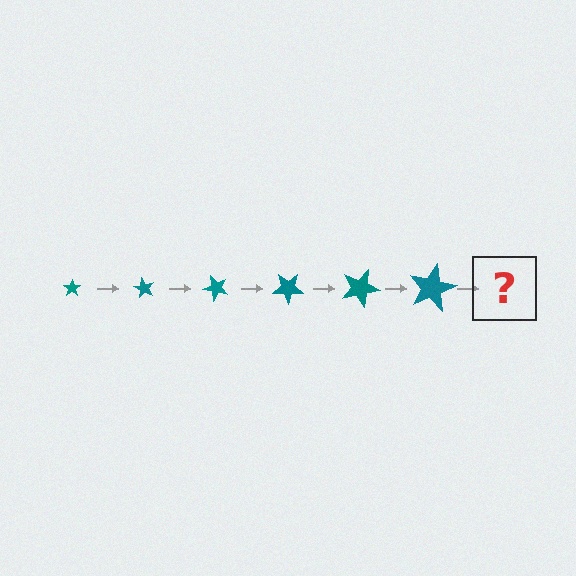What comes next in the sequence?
The next element should be a star, larger than the previous one and rotated 360 degrees from the start.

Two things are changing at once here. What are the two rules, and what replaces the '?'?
The two rules are that the star grows larger each step and it rotates 60 degrees each step. The '?' should be a star, larger than the previous one and rotated 360 degrees from the start.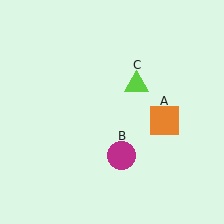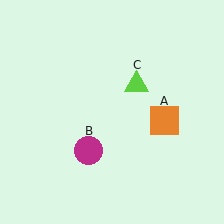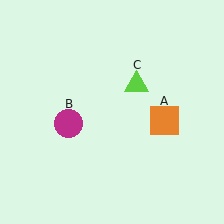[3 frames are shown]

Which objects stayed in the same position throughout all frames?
Orange square (object A) and lime triangle (object C) remained stationary.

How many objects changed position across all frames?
1 object changed position: magenta circle (object B).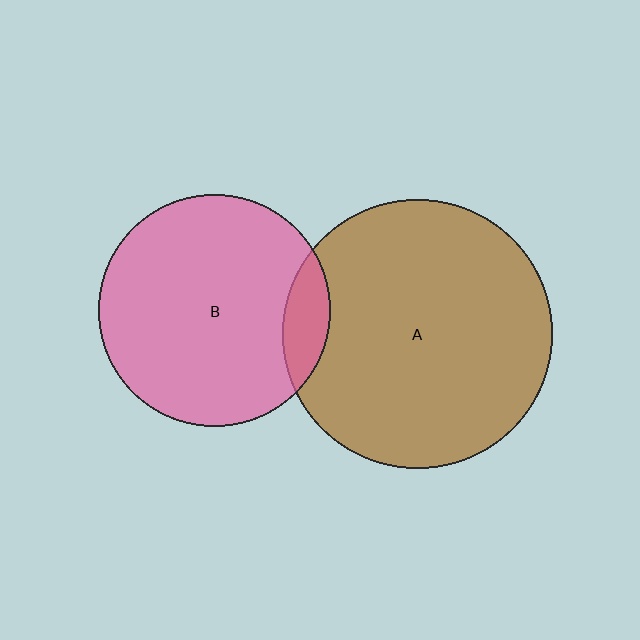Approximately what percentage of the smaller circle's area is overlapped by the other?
Approximately 10%.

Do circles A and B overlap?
Yes.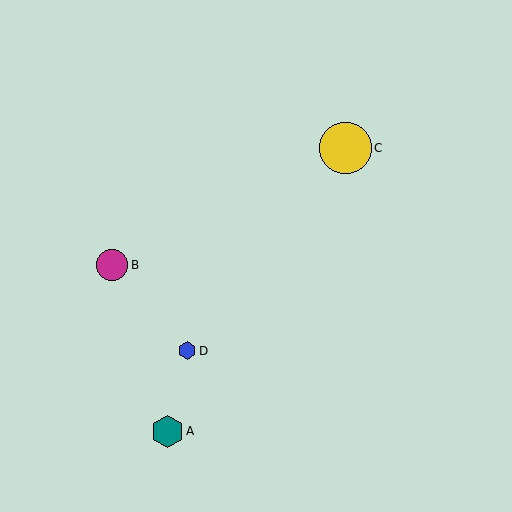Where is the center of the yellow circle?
The center of the yellow circle is at (346, 148).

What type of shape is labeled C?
Shape C is a yellow circle.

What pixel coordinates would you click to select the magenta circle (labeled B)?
Click at (112, 265) to select the magenta circle B.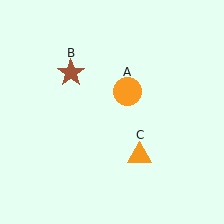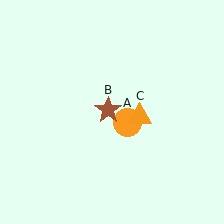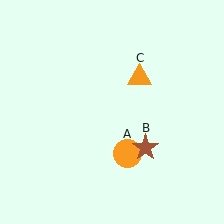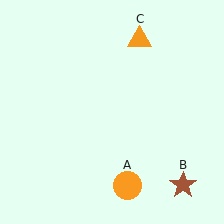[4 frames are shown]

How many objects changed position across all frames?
3 objects changed position: orange circle (object A), brown star (object B), orange triangle (object C).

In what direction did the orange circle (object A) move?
The orange circle (object A) moved down.